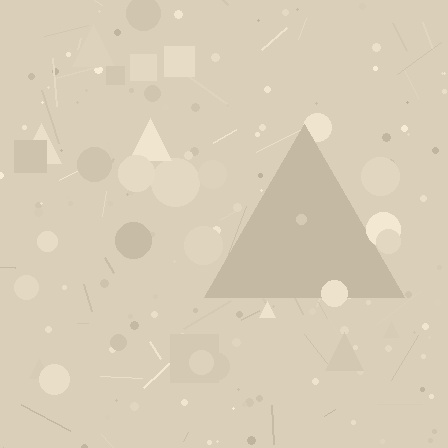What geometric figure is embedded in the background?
A triangle is embedded in the background.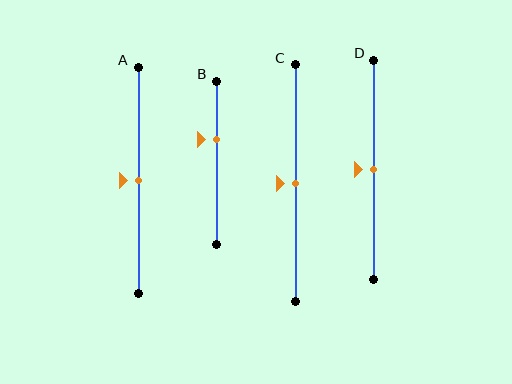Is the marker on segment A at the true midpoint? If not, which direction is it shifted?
Yes, the marker on segment A is at the true midpoint.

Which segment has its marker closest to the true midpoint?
Segment A has its marker closest to the true midpoint.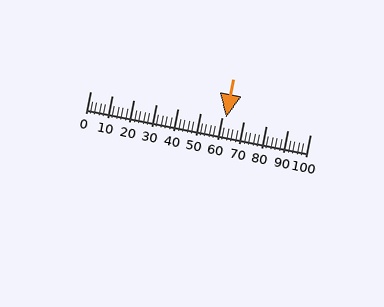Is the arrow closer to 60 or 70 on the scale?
The arrow is closer to 60.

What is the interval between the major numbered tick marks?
The major tick marks are spaced 10 units apart.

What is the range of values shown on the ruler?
The ruler shows values from 0 to 100.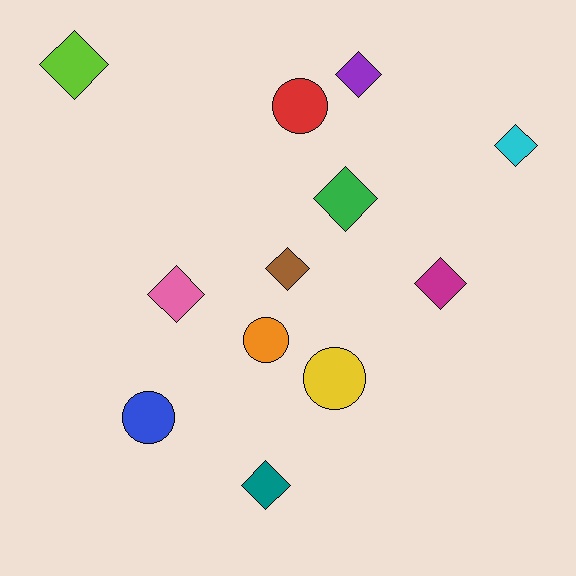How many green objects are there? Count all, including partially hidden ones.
There is 1 green object.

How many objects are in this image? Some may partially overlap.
There are 12 objects.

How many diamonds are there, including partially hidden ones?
There are 8 diamonds.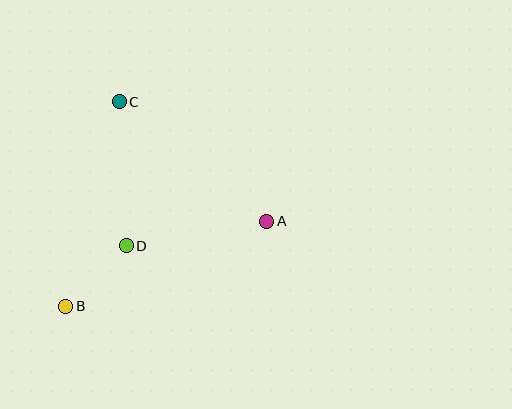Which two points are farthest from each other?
Points A and B are farthest from each other.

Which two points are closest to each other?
Points B and D are closest to each other.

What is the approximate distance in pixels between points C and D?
The distance between C and D is approximately 144 pixels.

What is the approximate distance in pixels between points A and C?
The distance between A and C is approximately 190 pixels.